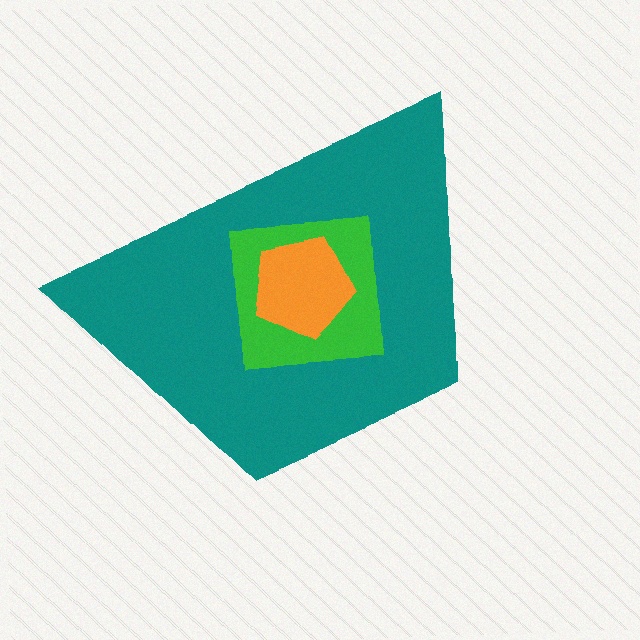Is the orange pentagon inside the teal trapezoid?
Yes.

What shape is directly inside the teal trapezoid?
The green square.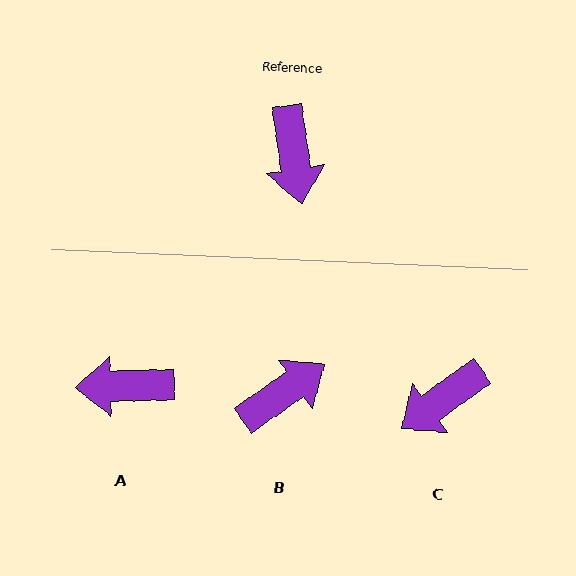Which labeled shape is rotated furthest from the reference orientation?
B, about 117 degrees away.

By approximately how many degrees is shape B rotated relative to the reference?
Approximately 117 degrees counter-clockwise.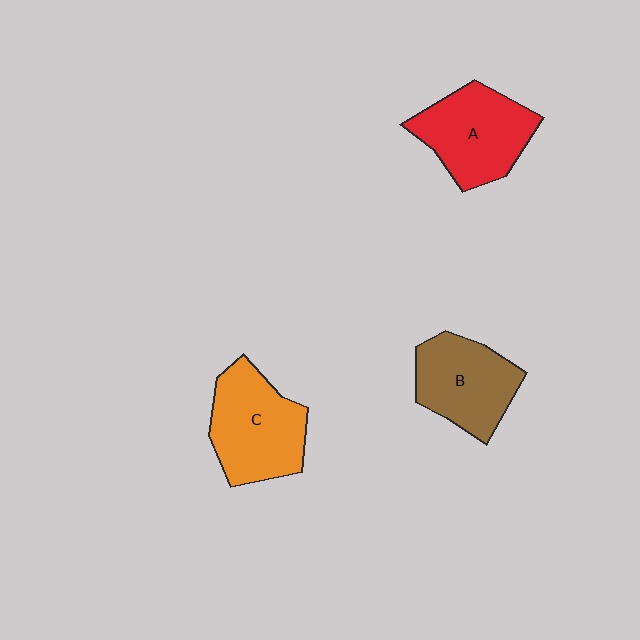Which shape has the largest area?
Shape C (orange).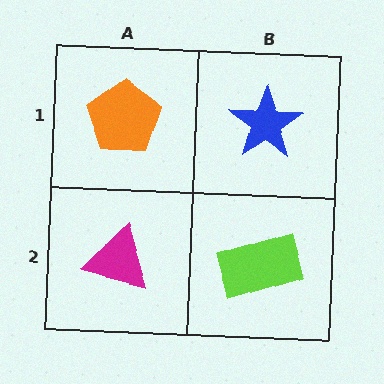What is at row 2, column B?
A lime rectangle.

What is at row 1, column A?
An orange pentagon.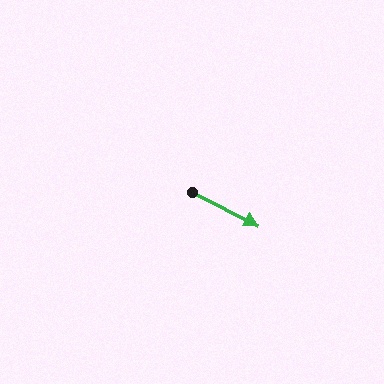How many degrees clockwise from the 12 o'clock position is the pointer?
Approximately 117 degrees.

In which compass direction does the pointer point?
Southeast.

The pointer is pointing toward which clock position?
Roughly 4 o'clock.